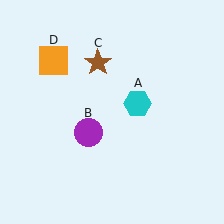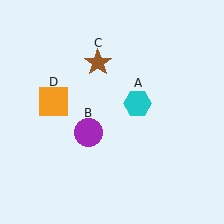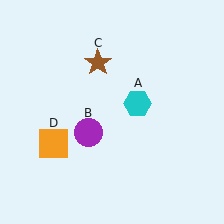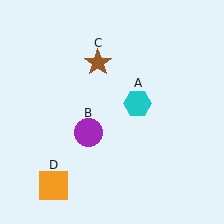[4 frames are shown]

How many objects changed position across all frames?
1 object changed position: orange square (object D).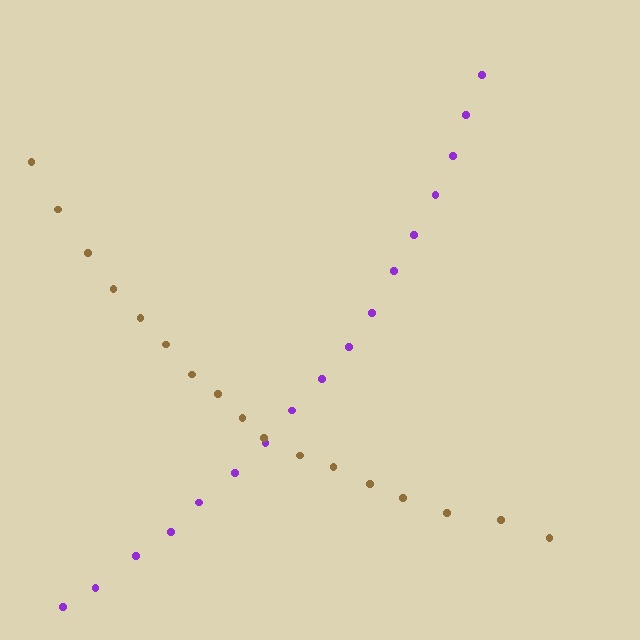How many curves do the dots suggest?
There are 2 distinct paths.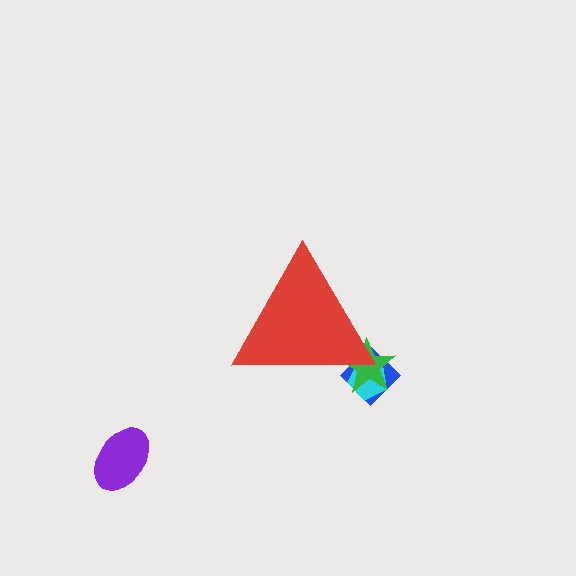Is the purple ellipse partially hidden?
No, the purple ellipse is fully visible.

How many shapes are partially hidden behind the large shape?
3 shapes are partially hidden.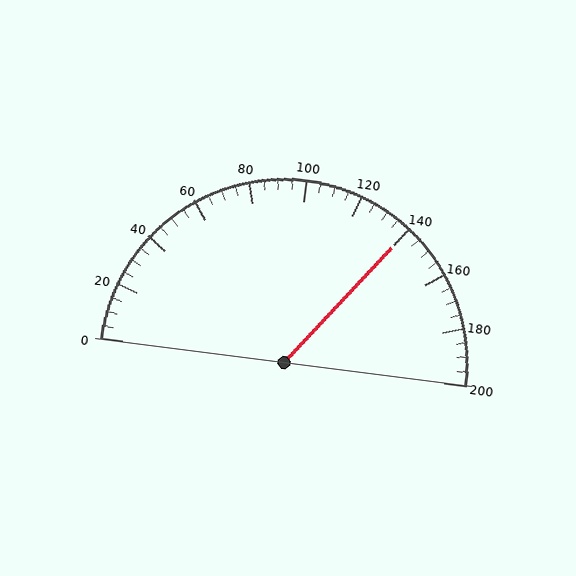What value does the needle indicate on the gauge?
The needle indicates approximately 140.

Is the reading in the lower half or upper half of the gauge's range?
The reading is in the upper half of the range (0 to 200).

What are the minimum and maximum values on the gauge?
The gauge ranges from 0 to 200.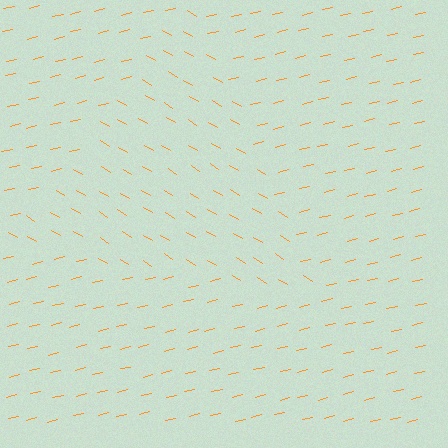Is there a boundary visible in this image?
Yes, there is a texture boundary formed by a change in line orientation.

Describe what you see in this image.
The image is filled with small orange line segments. A triangle region in the image has lines oriented differently from the surrounding lines, creating a visible texture boundary.